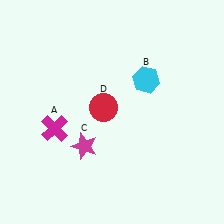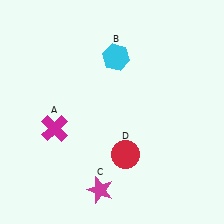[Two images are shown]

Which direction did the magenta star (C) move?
The magenta star (C) moved down.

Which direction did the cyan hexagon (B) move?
The cyan hexagon (B) moved left.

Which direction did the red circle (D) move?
The red circle (D) moved down.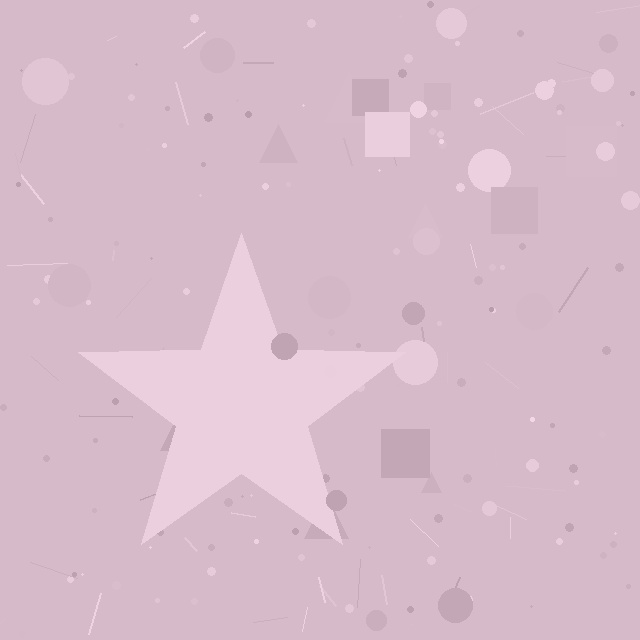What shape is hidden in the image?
A star is hidden in the image.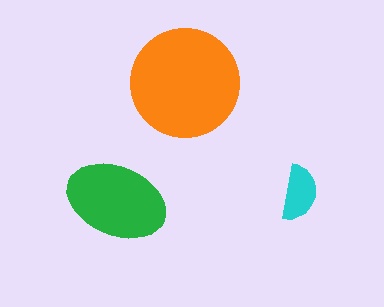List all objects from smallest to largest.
The cyan semicircle, the green ellipse, the orange circle.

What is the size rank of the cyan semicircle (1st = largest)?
3rd.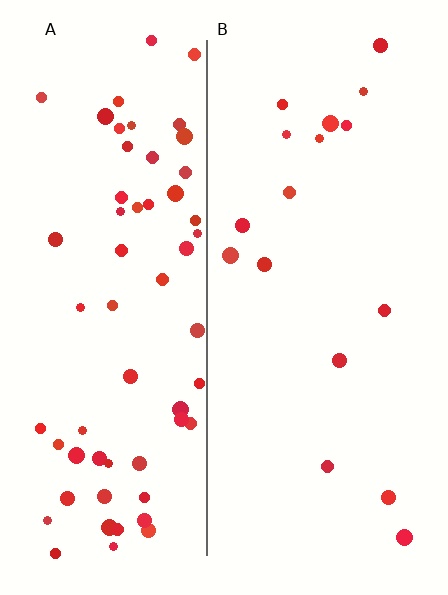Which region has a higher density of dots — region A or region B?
A (the left).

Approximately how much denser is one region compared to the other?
Approximately 3.6× — region A over region B.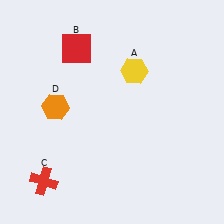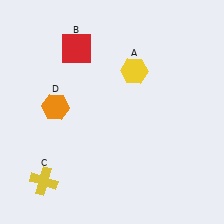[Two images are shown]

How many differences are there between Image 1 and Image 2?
There is 1 difference between the two images.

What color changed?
The cross (C) changed from red in Image 1 to yellow in Image 2.